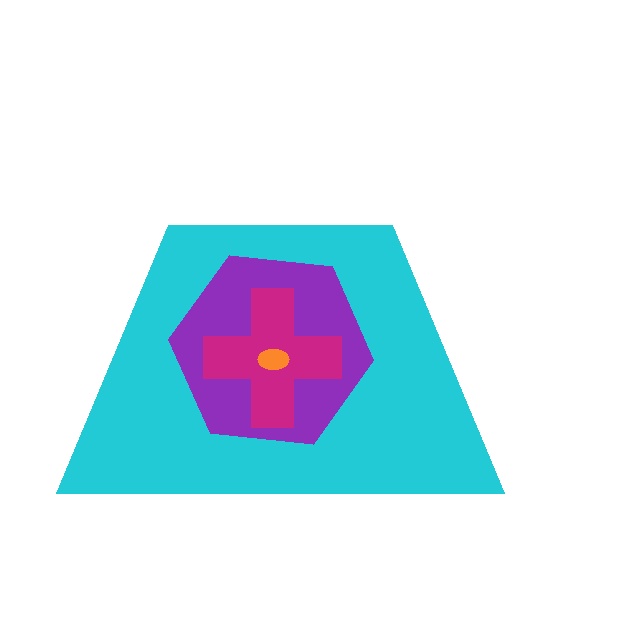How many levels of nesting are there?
4.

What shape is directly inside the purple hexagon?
The magenta cross.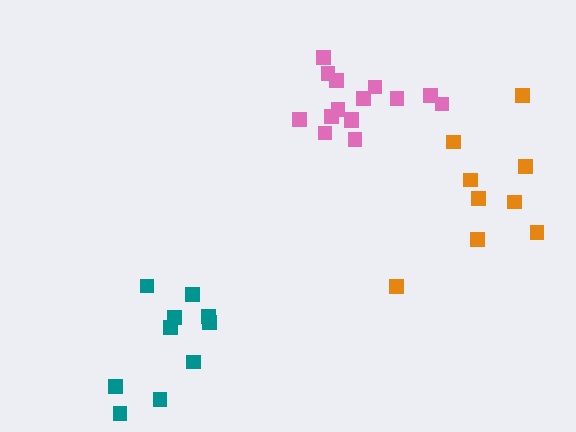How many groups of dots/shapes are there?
There are 3 groups.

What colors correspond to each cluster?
The clusters are colored: teal, pink, orange.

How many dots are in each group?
Group 1: 10 dots, Group 2: 15 dots, Group 3: 9 dots (34 total).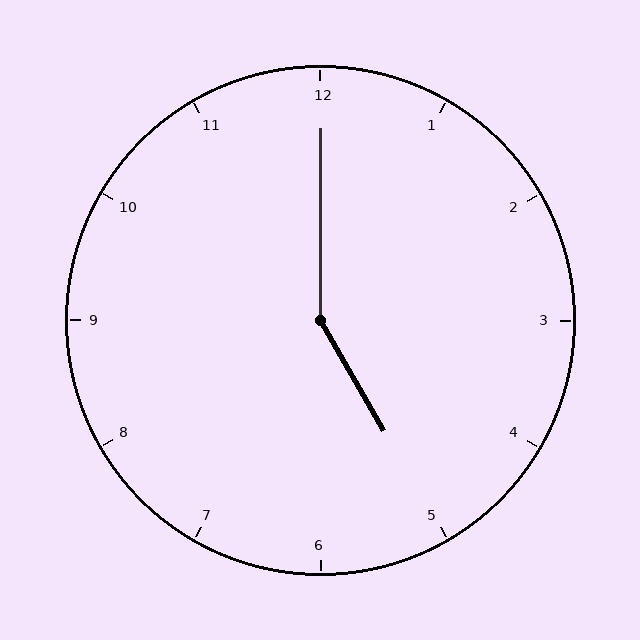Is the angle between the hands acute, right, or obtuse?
It is obtuse.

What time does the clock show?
5:00.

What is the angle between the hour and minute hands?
Approximately 150 degrees.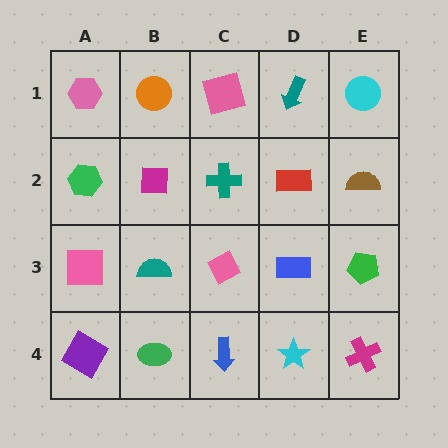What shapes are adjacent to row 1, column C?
A teal cross (row 2, column C), an orange circle (row 1, column B), a teal arrow (row 1, column D).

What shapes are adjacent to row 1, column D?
A red rectangle (row 2, column D), a pink square (row 1, column C), a cyan circle (row 1, column E).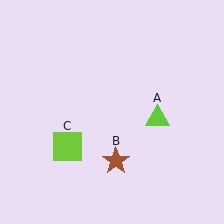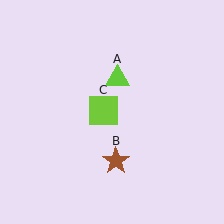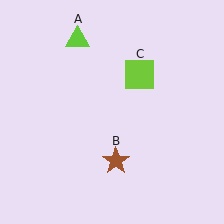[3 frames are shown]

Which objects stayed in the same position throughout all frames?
Brown star (object B) remained stationary.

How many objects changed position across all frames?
2 objects changed position: lime triangle (object A), lime square (object C).